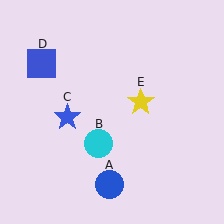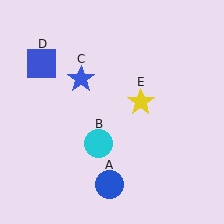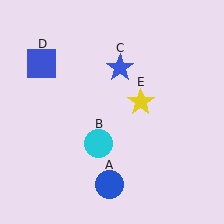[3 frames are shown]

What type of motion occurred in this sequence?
The blue star (object C) rotated clockwise around the center of the scene.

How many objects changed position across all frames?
1 object changed position: blue star (object C).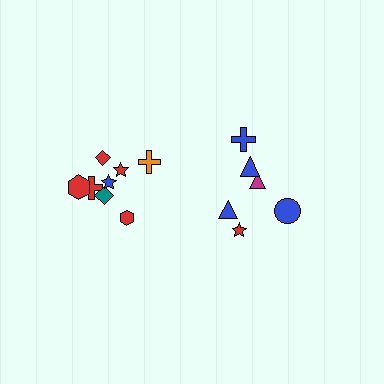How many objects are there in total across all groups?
There are 14 objects.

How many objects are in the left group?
There are 8 objects.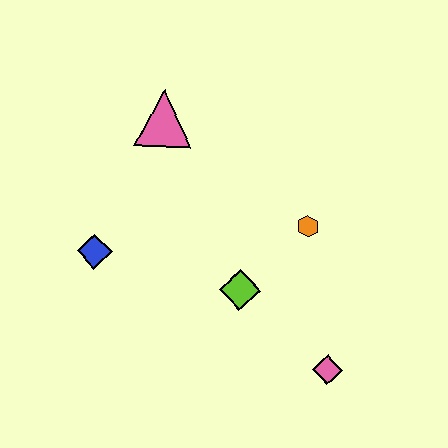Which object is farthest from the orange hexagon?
The blue diamond is farthest from the orange hexagon.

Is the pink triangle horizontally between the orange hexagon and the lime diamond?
No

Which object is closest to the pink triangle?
The blue diamond is closest to the pink triangle.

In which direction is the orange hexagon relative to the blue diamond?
The orange hexagon is to the right of the blue diamond.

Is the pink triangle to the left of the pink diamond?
Yes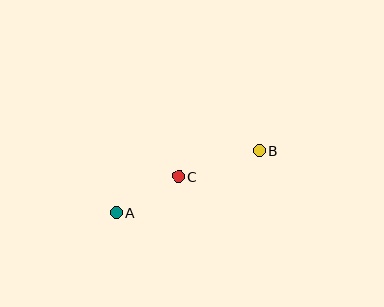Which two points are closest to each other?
Points A and C are closest to each other.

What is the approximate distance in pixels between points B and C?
The distance between B and C is approximately 85 pixels.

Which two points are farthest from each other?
Points A and B are farthest from each other.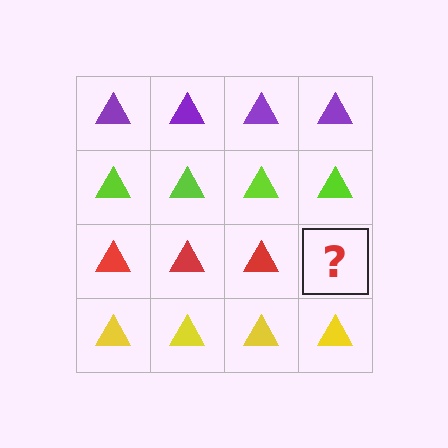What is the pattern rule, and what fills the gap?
The rule is that each row has a consistent color. The gap should be filled with a red triangle.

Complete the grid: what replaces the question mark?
The question mark should be replaced with a red triangle.